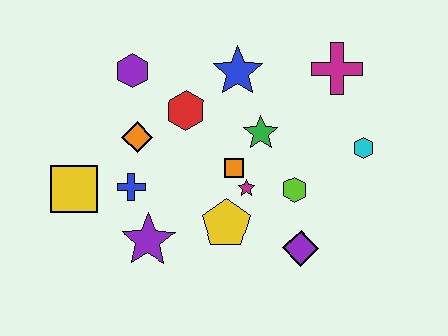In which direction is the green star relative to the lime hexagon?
The green star is above the lime hexagon.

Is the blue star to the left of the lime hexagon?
Yes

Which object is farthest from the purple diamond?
The purple hexagon is farthest from the purple diamond.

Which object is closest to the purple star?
The blue cross is closest to the purple star.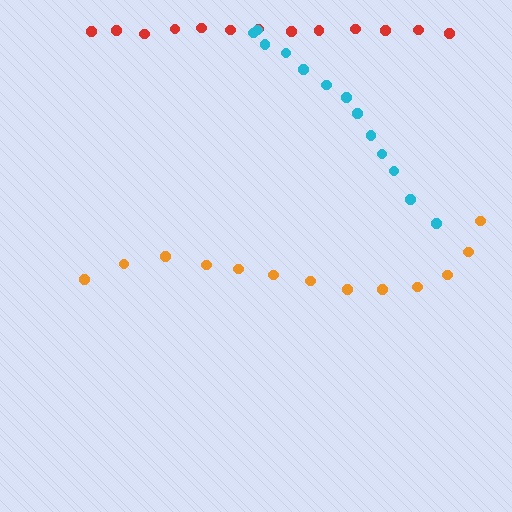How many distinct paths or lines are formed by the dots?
There are 3 distinct paths.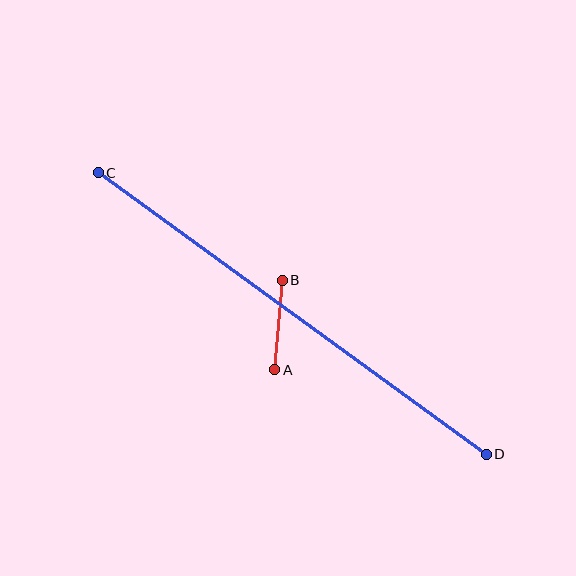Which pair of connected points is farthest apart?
Points C and D are farthest apart.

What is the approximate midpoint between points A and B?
The midpoint is at approximately (278, 325) pixels.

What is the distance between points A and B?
The distance is approximately 90 pixels.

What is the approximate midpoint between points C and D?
The midpoint is at approximately (292, 314) pixels.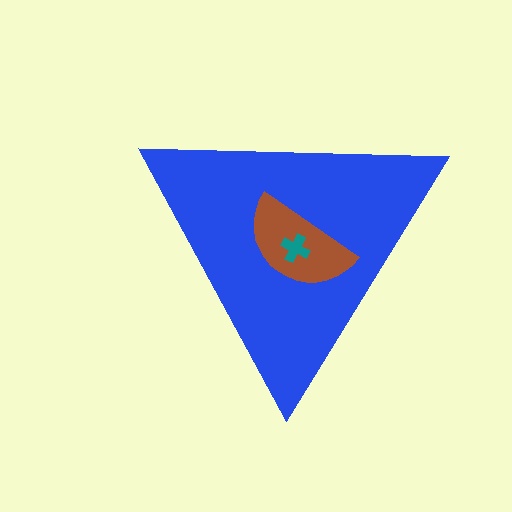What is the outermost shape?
The blue triangle.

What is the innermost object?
The teal cross.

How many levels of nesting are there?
3.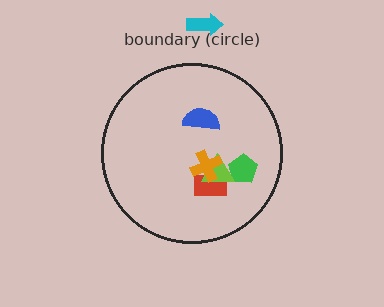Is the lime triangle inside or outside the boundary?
Inside.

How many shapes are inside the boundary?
5 inside, 1 outside.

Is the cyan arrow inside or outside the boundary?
Outside.